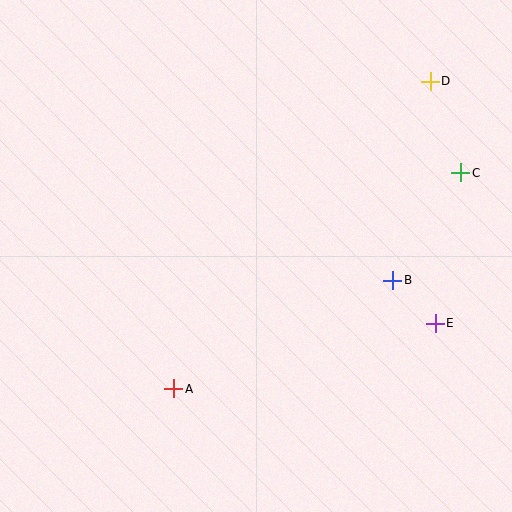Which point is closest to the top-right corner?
Point D is closest to the top-right corner.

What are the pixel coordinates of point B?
Point B is at (393, 280).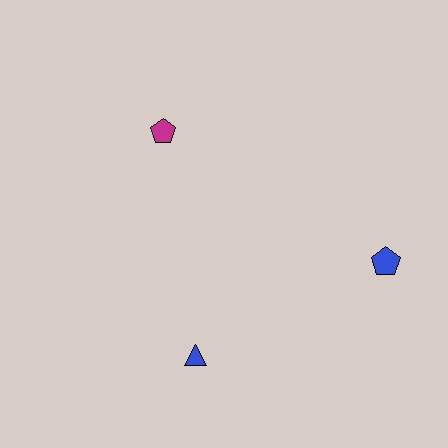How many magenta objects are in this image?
There is 1 magenta object.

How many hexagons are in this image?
There are no hexagons.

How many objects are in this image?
There are 3 objects.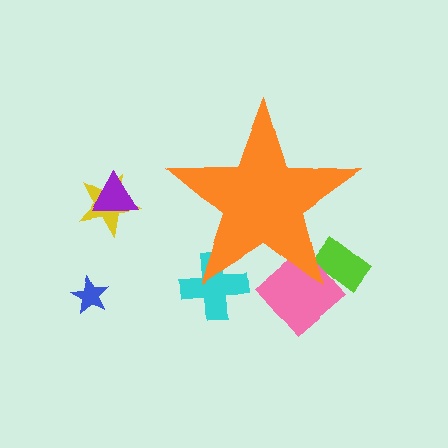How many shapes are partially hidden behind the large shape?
3 shapes are partially hidden.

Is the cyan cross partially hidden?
Yes, the cyan cross is partially hidden behind the orange star.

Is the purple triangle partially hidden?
No, the purple triangle is fully visible.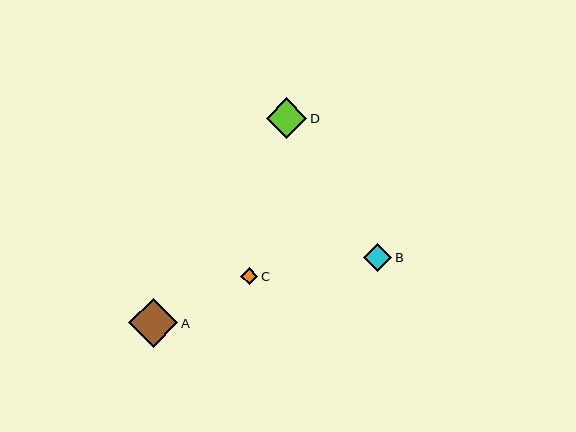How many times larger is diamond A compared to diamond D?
Diamond A is approximately 1.2 times the size of diamond D.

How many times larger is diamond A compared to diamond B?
Diamond A is approximately 1.7 times the size of diamond B.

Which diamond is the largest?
Diamond A is the largest with a size of approximately 49 pixels.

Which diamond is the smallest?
Diamond C is the smallest with a size of approximately 18 pixels.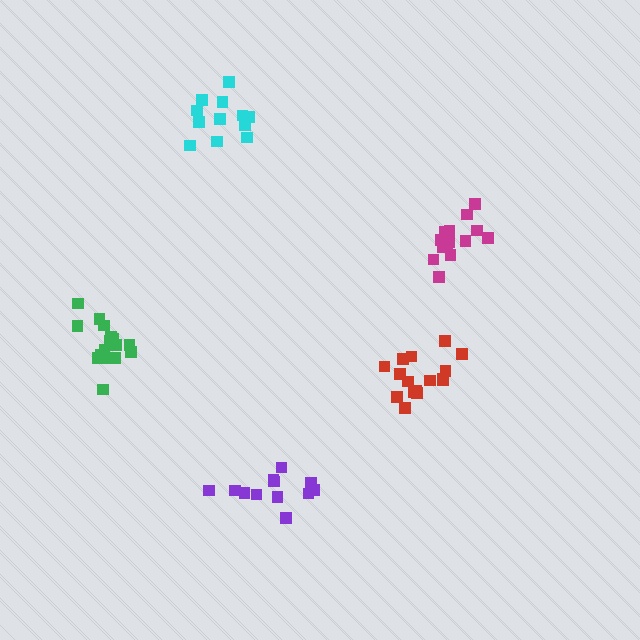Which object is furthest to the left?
The green cluster is leftmost.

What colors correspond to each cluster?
The clusters are colored: green, magenta, cyan, purple, red.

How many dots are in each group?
Group 1: 16 dots, Group 2: 16 dots, Group 3: 12 dots, Group 4: 12 dots, Group 5: 16 dots (72 total).